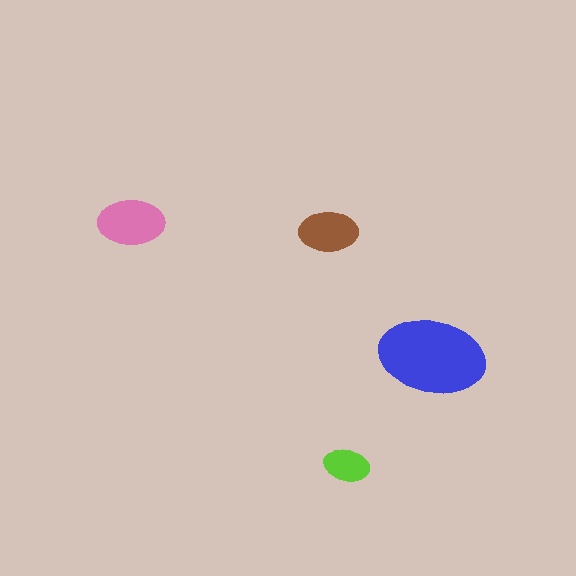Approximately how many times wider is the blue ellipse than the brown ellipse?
About 2 times wider.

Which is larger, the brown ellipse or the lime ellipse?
The brown one.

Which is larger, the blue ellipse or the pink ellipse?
The blue one.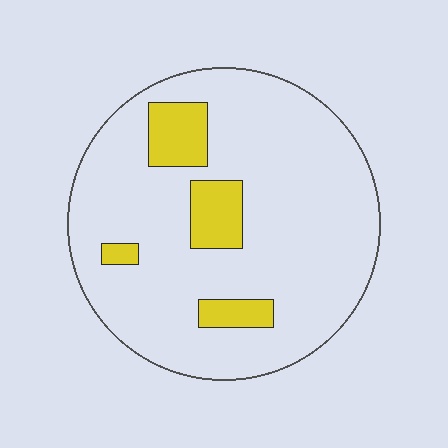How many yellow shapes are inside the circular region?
4.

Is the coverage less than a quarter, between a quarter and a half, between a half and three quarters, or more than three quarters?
Less than a quarter.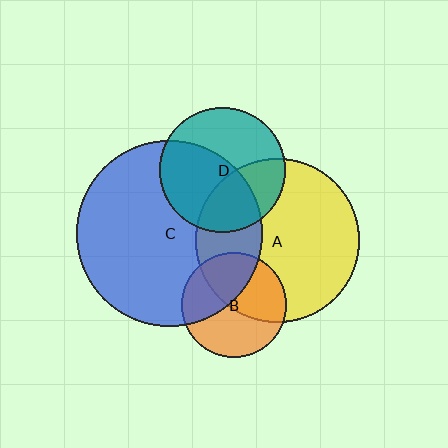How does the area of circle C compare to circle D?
Approximately 2.2 times.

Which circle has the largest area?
Circle C (blue).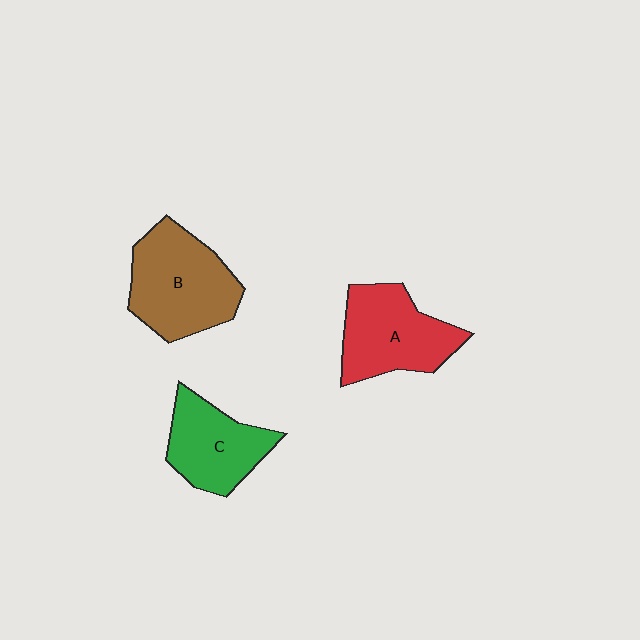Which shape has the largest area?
Shape B (brown).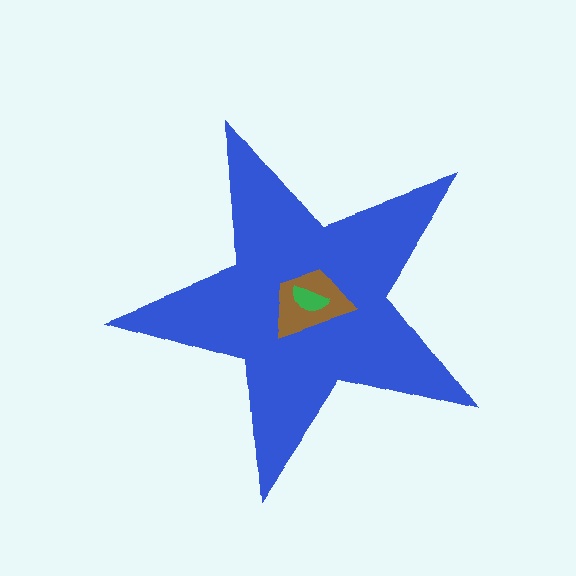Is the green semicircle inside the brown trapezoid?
Yes.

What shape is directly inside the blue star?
The brown trapezoid.